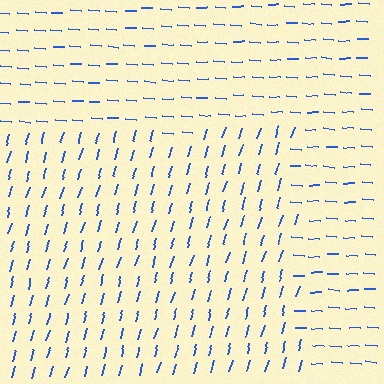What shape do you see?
I see a rectangle.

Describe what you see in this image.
The image is filled with small blue line segments. A rectangle region in the image has lines oriented differently from the surrounding lines, creating a visible texture boundary.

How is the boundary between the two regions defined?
The boundary is defined purely by a change in line orientation (approximately 78 degrees difference). All lines are the same color and thickness.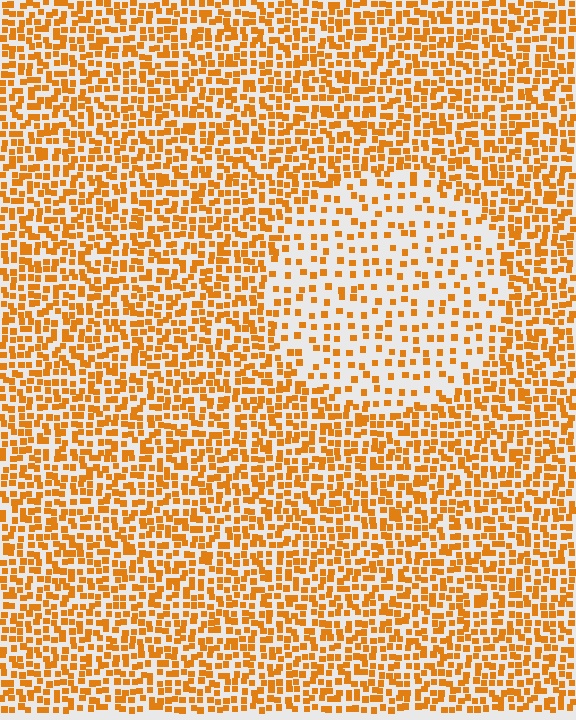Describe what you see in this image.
The image contains small orange elements arranged at two different densities. A circle-shaped region is visible where the elements are less densely packed than the surrounding area.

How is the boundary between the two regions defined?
The boundary is defined by a change in element density (approximately 2.2x ratio). All elements are the same color, size, and shape.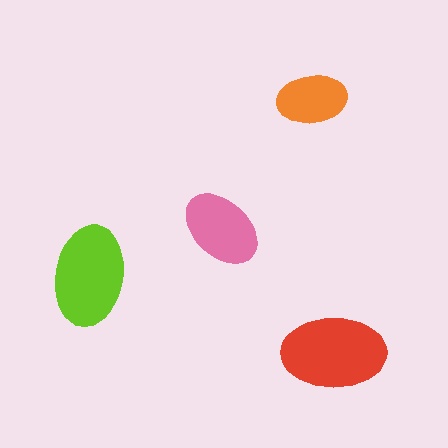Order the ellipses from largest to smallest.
the red one, the lime one, the pink one, the orange one.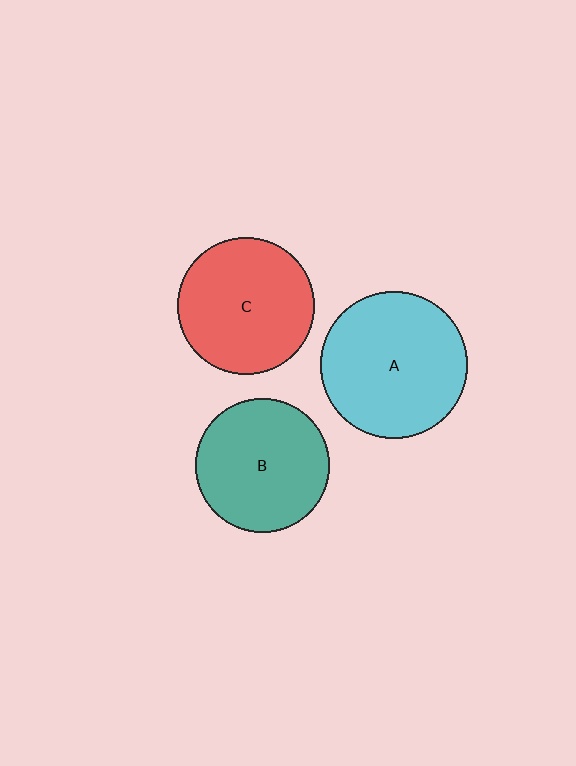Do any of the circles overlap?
No, none of the circles overlap.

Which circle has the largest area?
Circle A (cyan).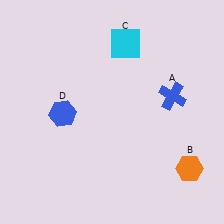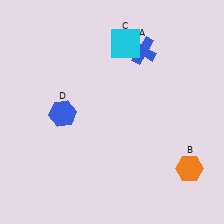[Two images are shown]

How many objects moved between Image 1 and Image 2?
1 object moved between the two images.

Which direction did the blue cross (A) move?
The blue cross (A) moved up.